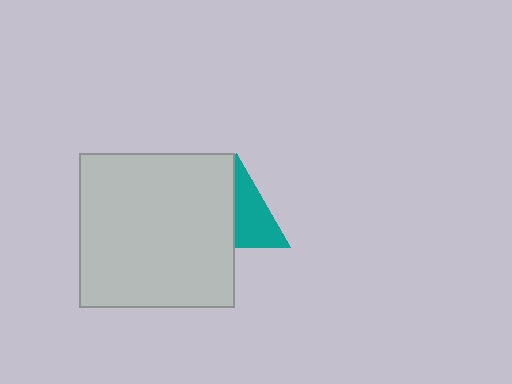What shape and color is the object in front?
The object in front is a light gray square.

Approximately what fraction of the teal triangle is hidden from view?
Roughly 48% of the teal triangle is hidden behind the light gray square.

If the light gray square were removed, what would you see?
You would see the complete teal triangle.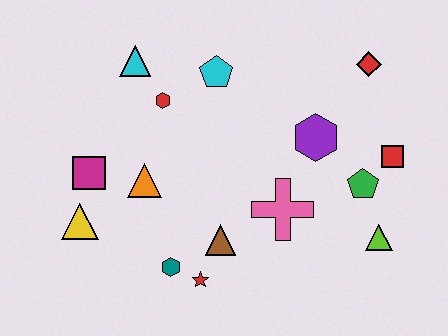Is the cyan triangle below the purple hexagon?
No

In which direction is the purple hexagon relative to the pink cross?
The purple hexagon is above the pink cross.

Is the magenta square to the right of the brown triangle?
No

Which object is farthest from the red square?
The yellow triangle is farthest from the red square.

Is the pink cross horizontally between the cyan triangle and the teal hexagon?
No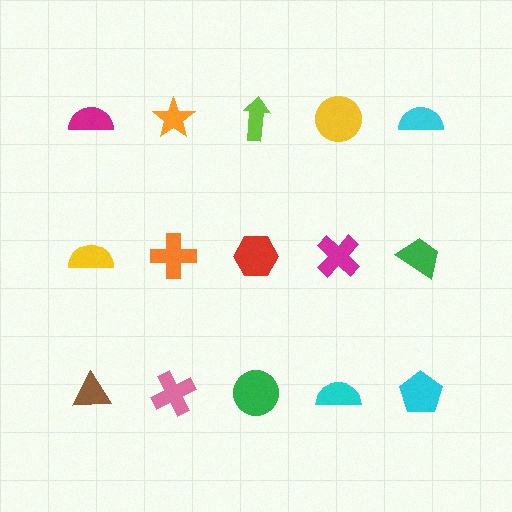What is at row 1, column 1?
A magenta semicircle.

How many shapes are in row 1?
5 shapes.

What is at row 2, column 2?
An orange cross.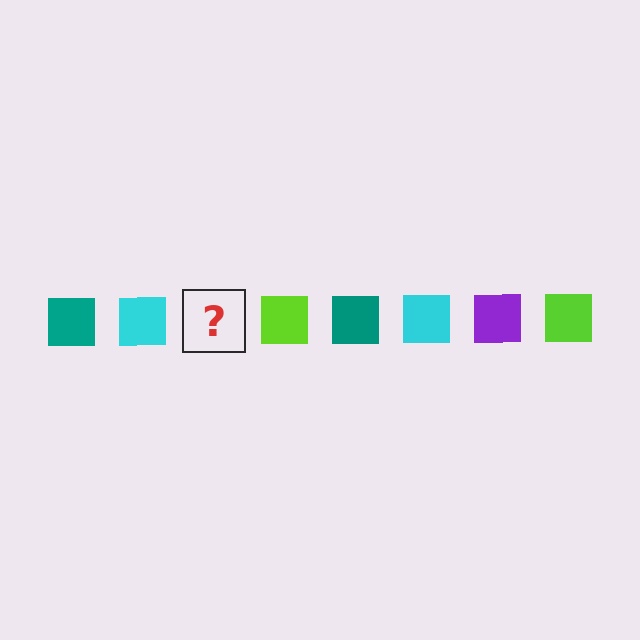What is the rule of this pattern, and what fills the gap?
The rule is that the pattern cycles through teal, cyan, purple, lime squares. The gap should be filled with a purple square.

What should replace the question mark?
The question mark should be replaced with a purple square.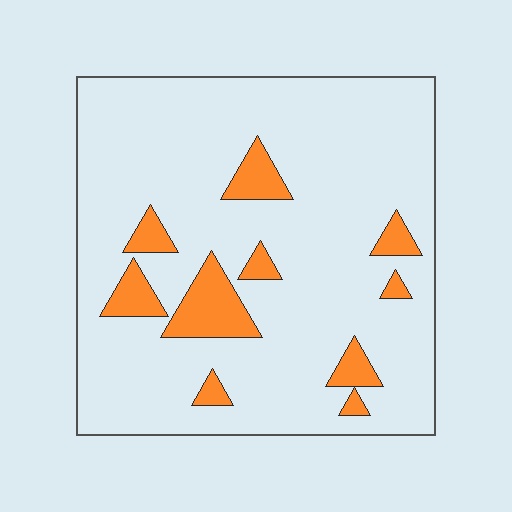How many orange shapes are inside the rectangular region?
10.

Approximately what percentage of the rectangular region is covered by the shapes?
Approximately 15%.